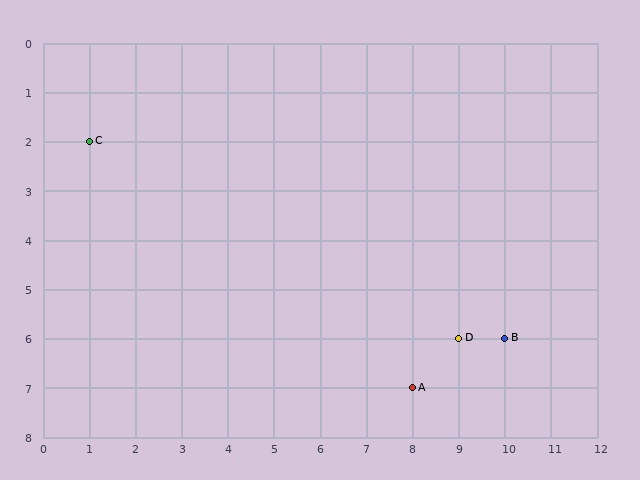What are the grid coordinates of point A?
Point A is at grid coordinates (8, 7).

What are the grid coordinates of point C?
Point C is at grid coordinates (1, 2).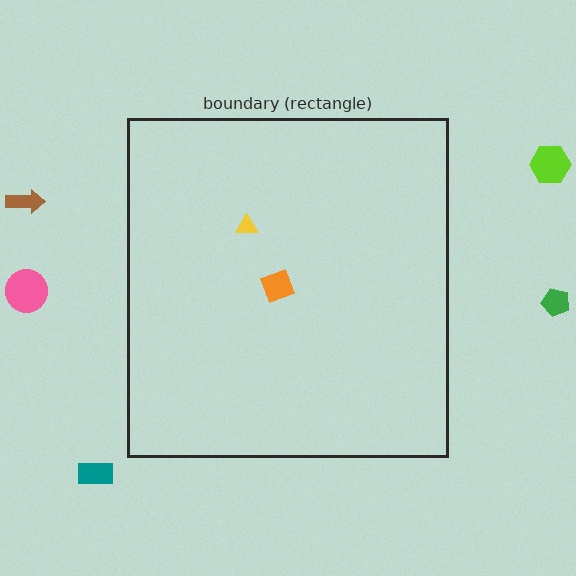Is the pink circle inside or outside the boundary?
Outside.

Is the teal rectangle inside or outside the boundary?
Outside.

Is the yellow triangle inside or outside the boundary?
Inside.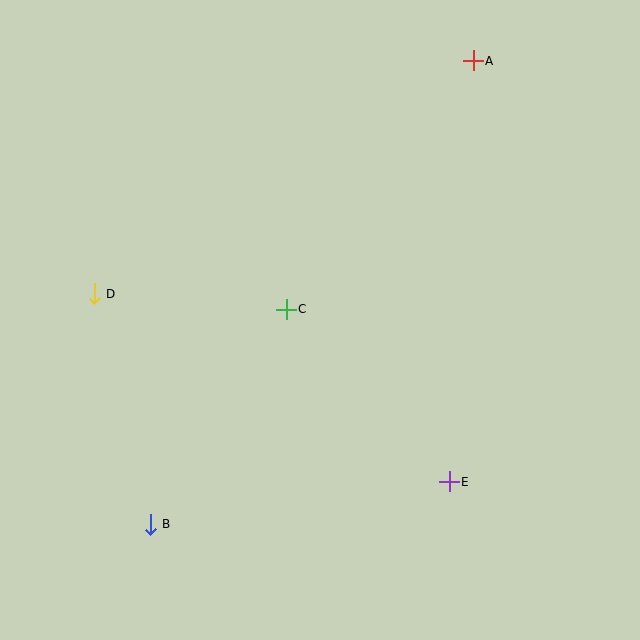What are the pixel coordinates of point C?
Point C is at (286, 309).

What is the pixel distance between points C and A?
The distance between C and A is 311 pixels.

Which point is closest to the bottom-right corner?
Point E is closest to the bottom-right corner.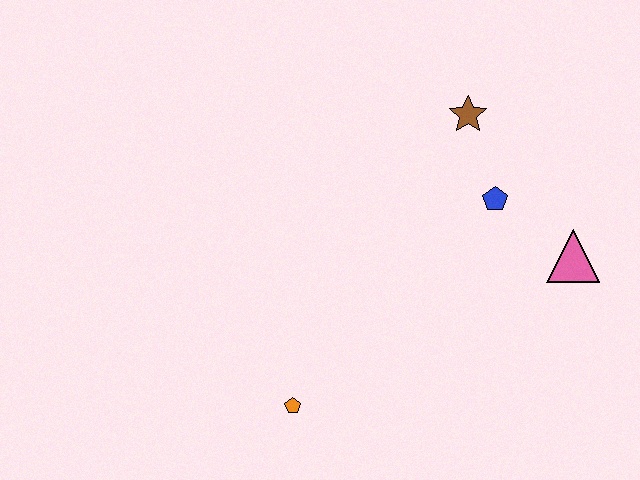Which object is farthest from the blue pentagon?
The orange pentagon is farthest from the blue pentagon.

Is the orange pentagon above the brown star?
No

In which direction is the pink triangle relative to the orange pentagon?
The pink triangle is to the right of the orange pentagon.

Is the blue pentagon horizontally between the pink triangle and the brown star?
Yes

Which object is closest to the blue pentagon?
The brown star is closest to the blue pentagon.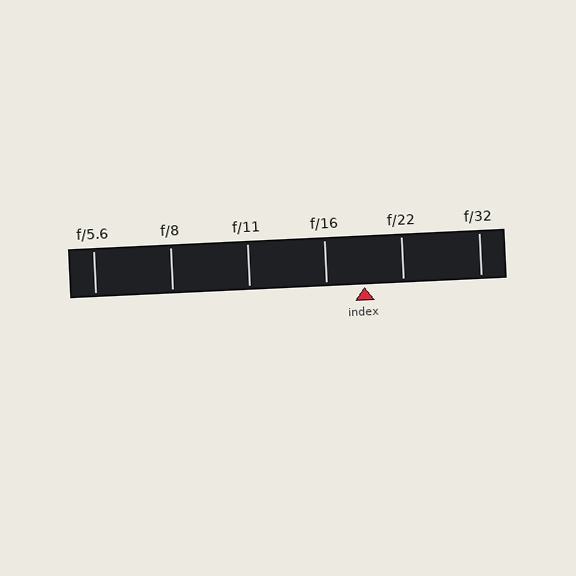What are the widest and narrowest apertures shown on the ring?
The widest aperture shown is f/5.6 and the narrowest is f/32.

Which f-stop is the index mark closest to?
The index mark is closest to f/16.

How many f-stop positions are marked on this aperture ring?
There are 6 f-stop positions marked.